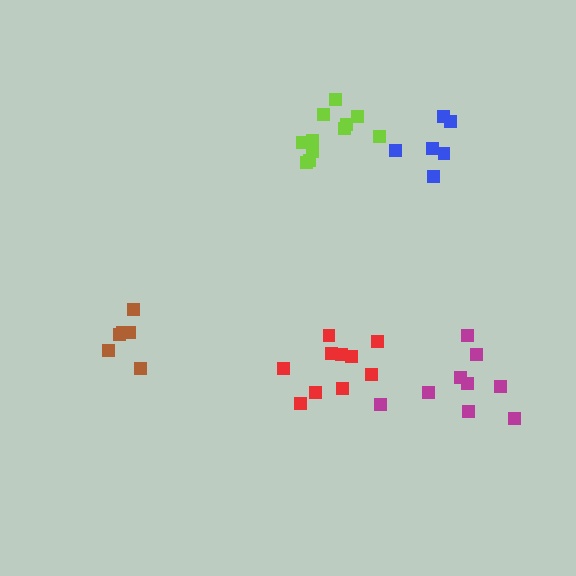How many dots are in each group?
Group 1: 10 dots, Group 2: 6 dots, Group 3: 11 dots, Group 4: 6 dots, Group 5: 9 dots (42 total).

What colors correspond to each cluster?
The clusters are colored: red, brown, lime, blue, magenta.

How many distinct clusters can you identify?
There are 5 distinct clusters.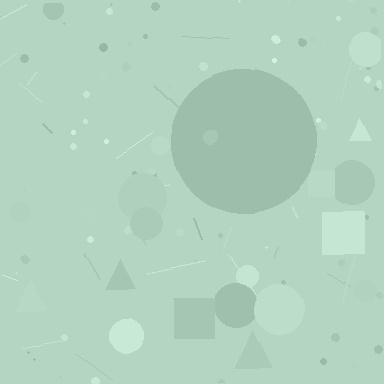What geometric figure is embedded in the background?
A circle is embedded in the background.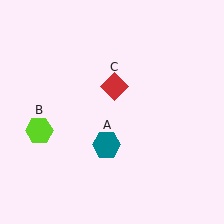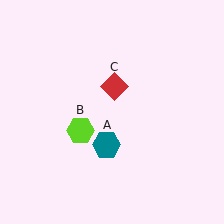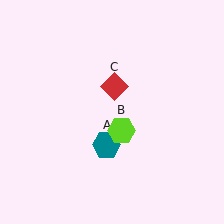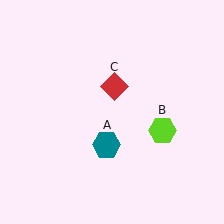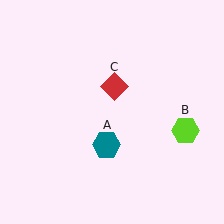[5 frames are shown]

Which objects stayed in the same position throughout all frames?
Teal hexagon (object A) and red diamond (object C) remained stationary.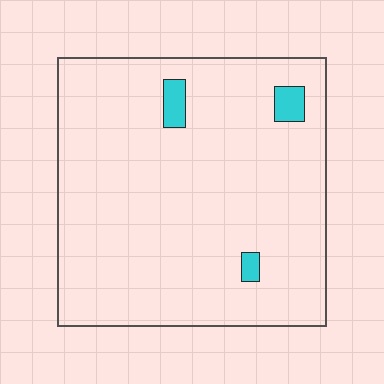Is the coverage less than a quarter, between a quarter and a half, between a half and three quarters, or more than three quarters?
Less than a quarter.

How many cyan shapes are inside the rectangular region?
3.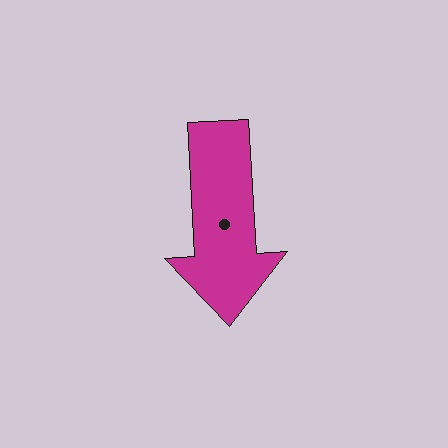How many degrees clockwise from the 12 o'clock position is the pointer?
Approximately 177 degrees.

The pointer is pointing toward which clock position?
Roughly 6 o'clock.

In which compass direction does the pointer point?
South.